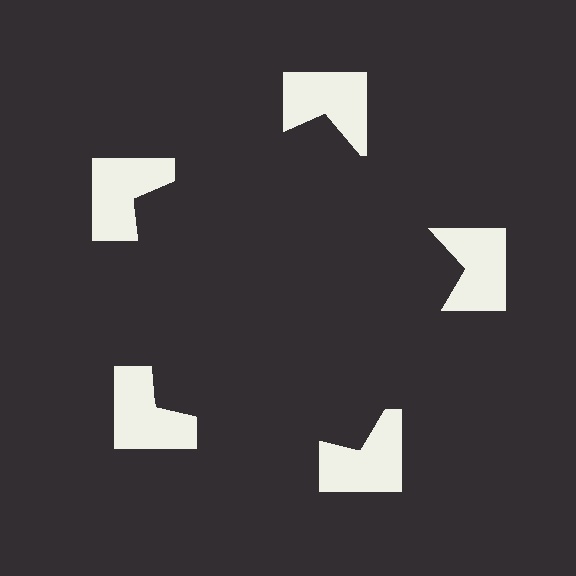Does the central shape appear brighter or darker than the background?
It typically appears slightly darker than the background, even though no actual brightness change is drawn.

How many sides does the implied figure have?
5 sides.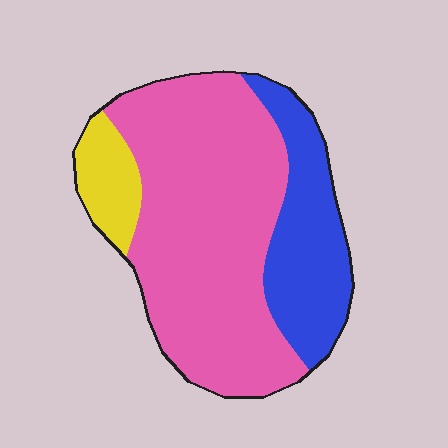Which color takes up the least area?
Yellow, at roughly 10%.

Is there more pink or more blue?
Pink.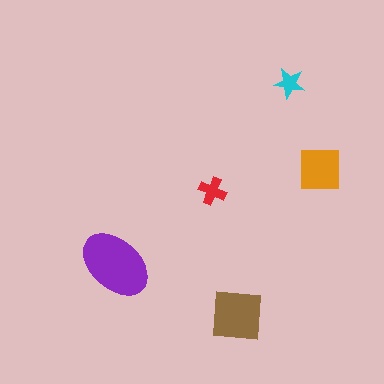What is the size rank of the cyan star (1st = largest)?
5th.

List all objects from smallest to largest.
The cyan star, the red cross, the orange square, the brown square, the purple ellipse.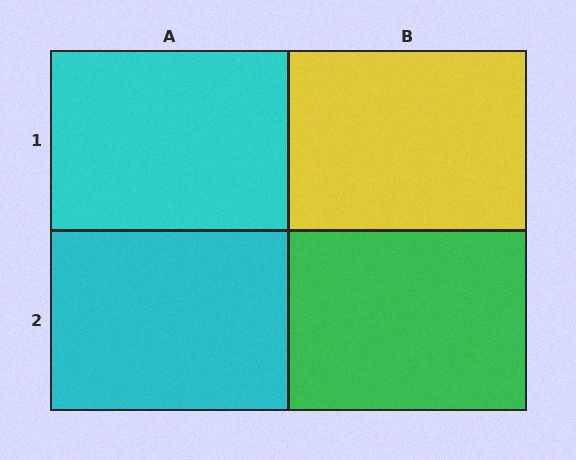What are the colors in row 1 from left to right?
Cyan, yellow.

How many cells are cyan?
2 cells are cyan.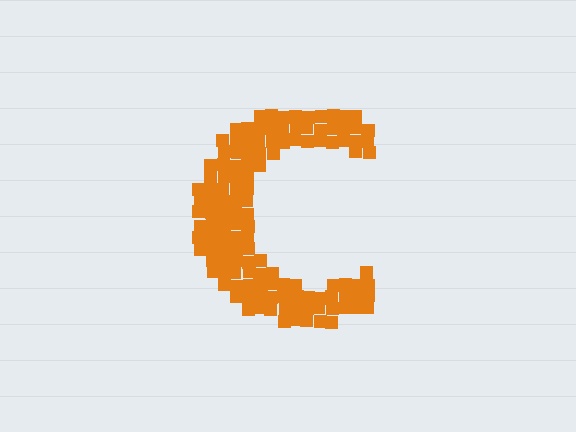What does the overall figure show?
The overall figure shows the letter C.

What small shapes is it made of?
It is made of small squares.